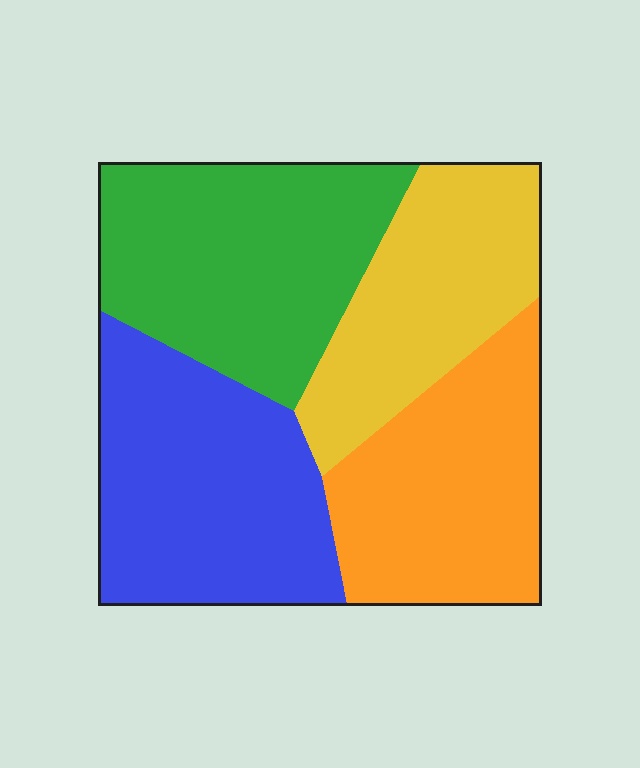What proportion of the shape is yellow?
Yellow takes up between a sixth and a third of the shape.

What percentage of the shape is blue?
Blue takes up between a sixth and a third of the shape.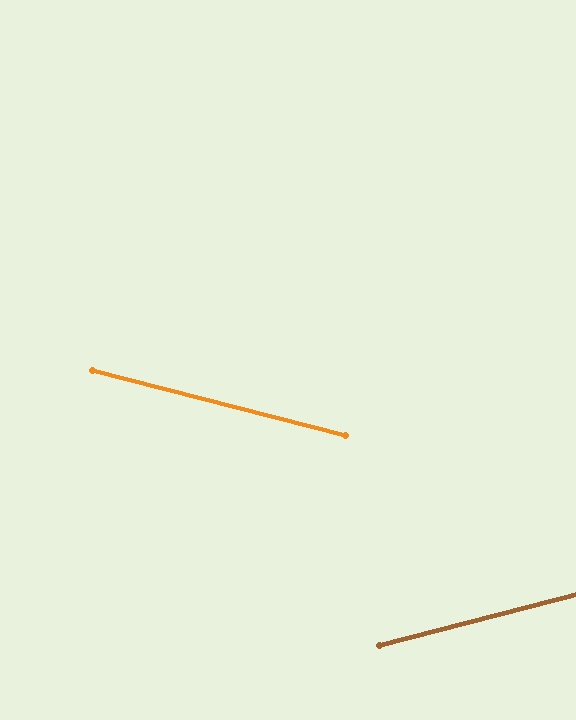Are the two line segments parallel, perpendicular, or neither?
Neither parallel nor perpendicular — they differ by about 29°.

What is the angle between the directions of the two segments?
Approximately 29 degrees.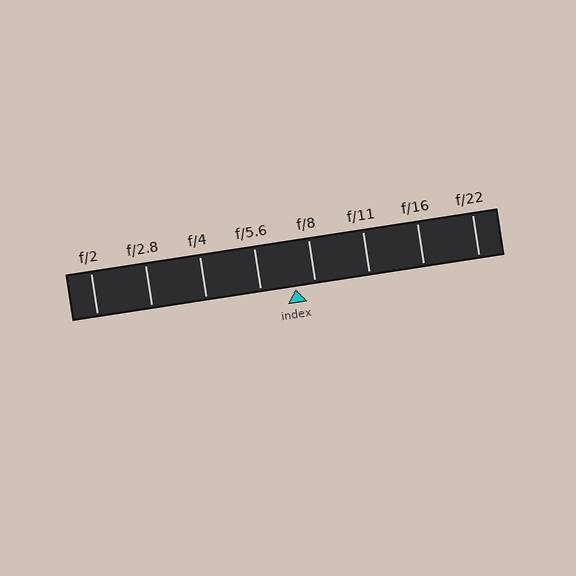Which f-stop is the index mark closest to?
The index mark is closest to f/8.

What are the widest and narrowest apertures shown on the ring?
The widest aperture shown is f/2 and the narrowest is f/22.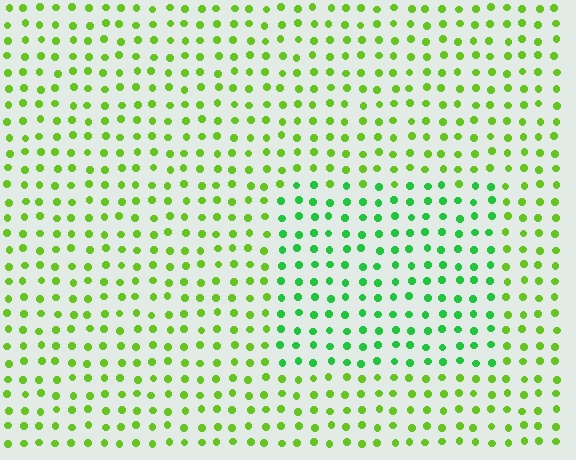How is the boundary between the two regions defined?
The boundary is defined purely by a slight shift in hue (about 35 degrees). Spacing, size, and orientation are identical on both sides.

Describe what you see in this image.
The image is filled with small lime elements in a uniform arrangement. A rectangle-shaped region is visible where the elements are tinted to a slightly different hue, forming a subtle color boundary.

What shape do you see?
I see a rectangle.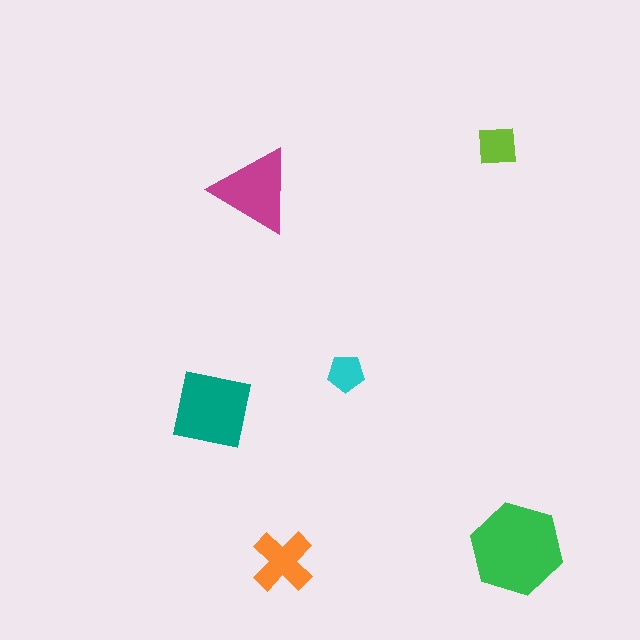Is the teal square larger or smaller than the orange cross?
Larger.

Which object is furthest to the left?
The teal square is leftmost.